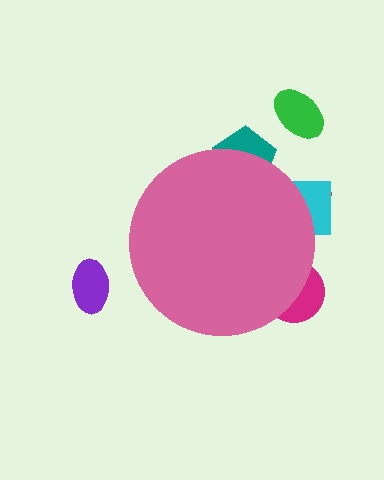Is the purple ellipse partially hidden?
No, the purple ellipse is fully visible.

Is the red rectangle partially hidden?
Yes, the red rectangle is partially hidden behind the pink circle.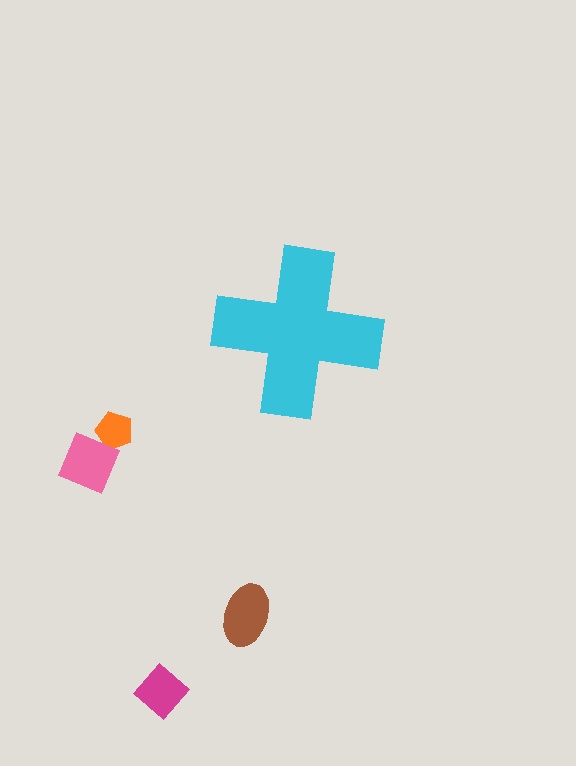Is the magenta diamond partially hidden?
No, the magenta diamond is fully visible.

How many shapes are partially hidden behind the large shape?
0 shapes are partially hidden.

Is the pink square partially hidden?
No, the pink square is fully visible.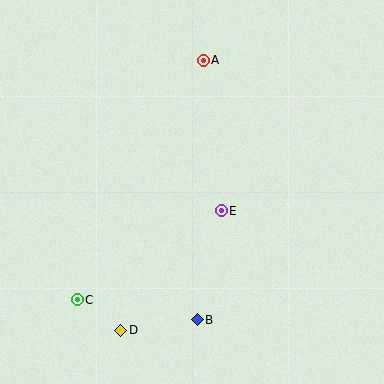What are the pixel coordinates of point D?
Point D is at (121, 330).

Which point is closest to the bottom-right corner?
Point B is closest to the bottom-right corner.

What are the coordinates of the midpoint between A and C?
The midpoint between A and C is at (140, 180).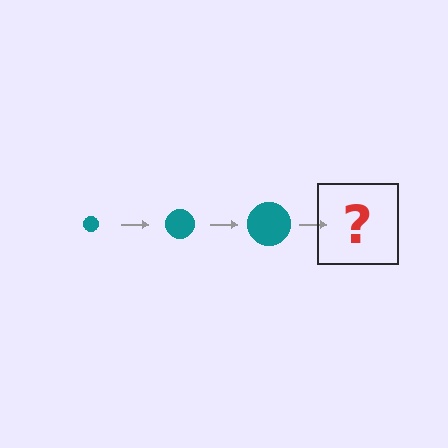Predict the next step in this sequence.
The next step is a teal circle, larger than the previous one.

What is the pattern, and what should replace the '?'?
The pattern is that the circle gets progressively larger each step. The '?' should be a teal circle, larger than the previous one.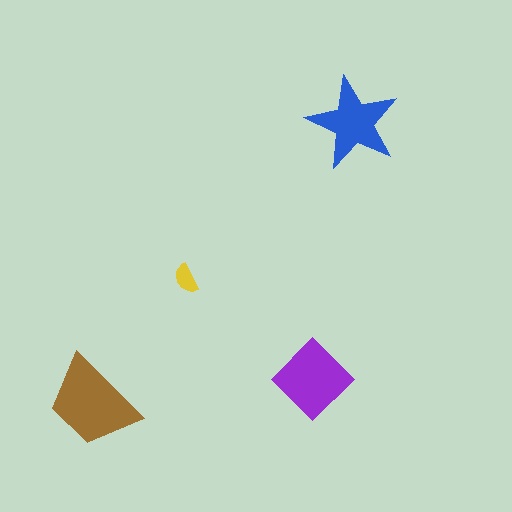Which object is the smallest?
The yellow semicircle.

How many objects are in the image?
There are 4 objects in the image.